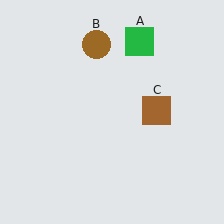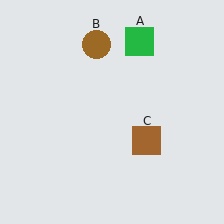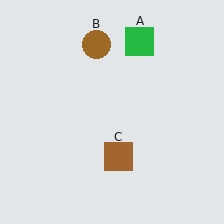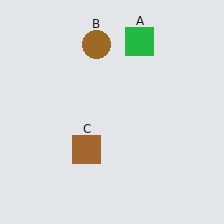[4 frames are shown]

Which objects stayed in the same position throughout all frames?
Green square (object A) and brown circle (object B) remained stationary.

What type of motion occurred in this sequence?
The brown square (object C) rotated clockwise around the center of the scene.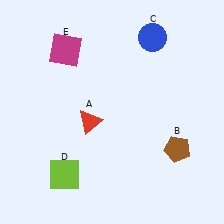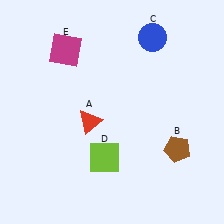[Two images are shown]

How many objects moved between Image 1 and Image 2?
1 object moved between the two images.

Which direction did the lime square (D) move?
The lime square (D) moved right.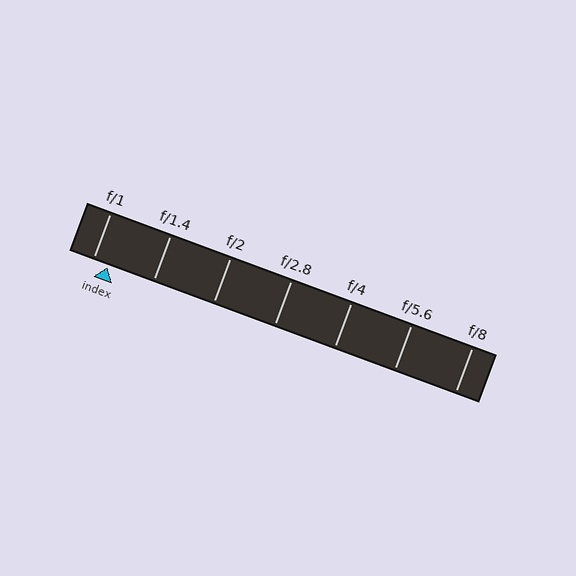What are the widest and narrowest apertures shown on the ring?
The widest aperture shown is f/1 and the narrowest is f/8.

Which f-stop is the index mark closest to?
The index mark is closest to f/1.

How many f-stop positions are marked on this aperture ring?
There are 7 f-stop positions marked.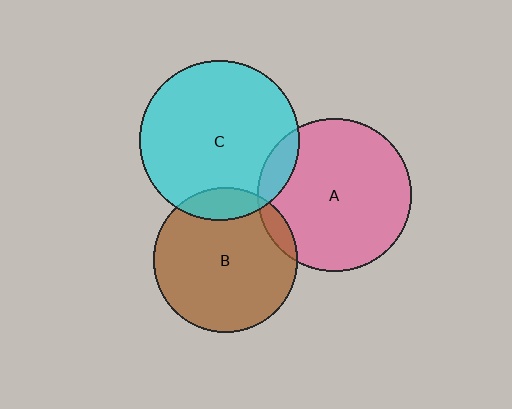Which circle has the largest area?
Circle C (cyan).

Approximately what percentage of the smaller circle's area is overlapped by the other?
Approximately 15%.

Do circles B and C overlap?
Yes.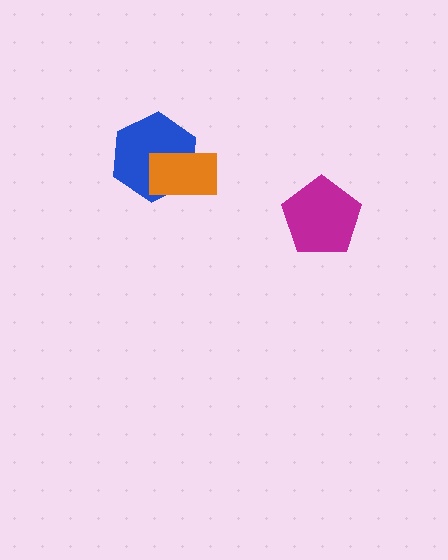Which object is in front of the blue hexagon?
The orange rectangle is in front of the blue hexagon.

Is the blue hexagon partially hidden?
Yes, it is partially covered by another shape.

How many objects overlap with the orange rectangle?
1 object overlaps with the orange rectangle.